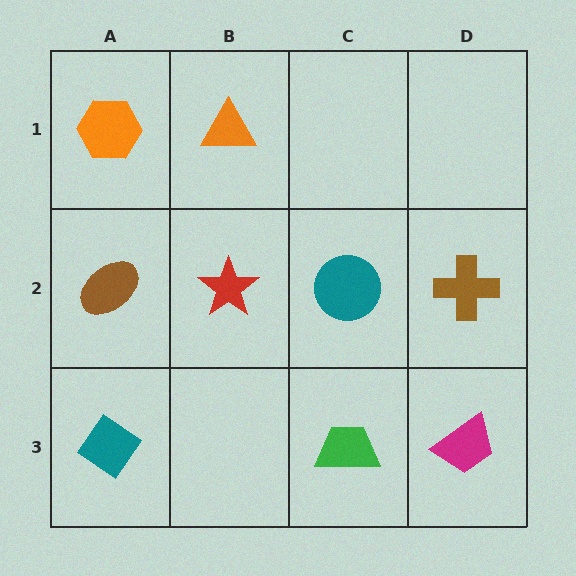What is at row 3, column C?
A green trapezoid.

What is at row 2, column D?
A brown cross.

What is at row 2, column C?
A teal circle.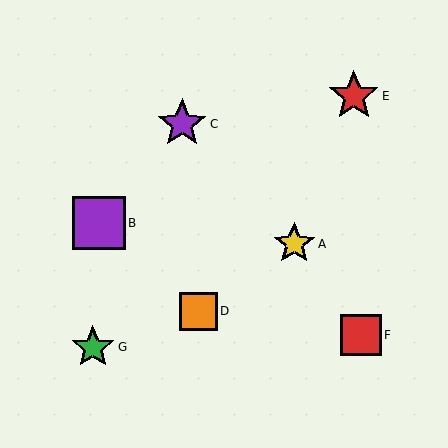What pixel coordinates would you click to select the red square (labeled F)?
Click at (361, 335) to select the red square F.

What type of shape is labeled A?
Shape A is a yellow star.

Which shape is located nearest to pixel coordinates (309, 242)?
The yellow star (labeled A) at (294, 244) is nearest to that location.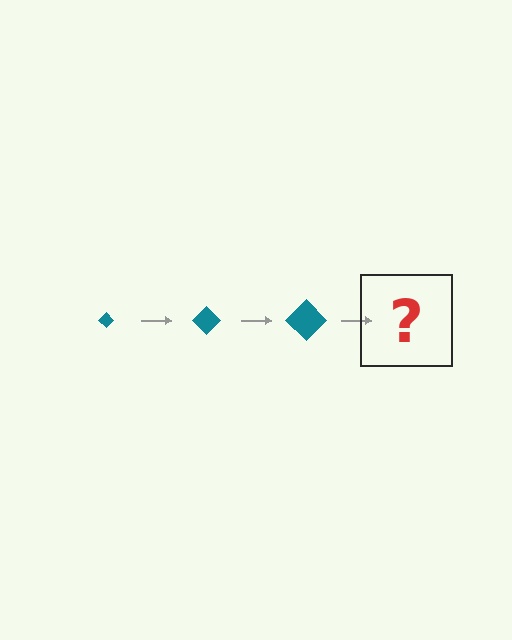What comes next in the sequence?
The next element should be a teal diamond, larger than the previous one.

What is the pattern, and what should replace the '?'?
The pattern is that the diamond gets progressively larger each step. The '?' should be a teal diamond, larger than the previous one.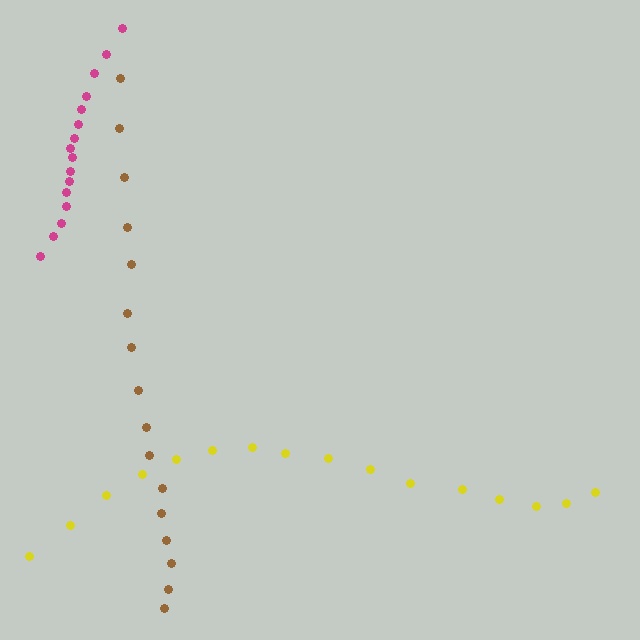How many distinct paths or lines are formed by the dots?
There are 3 distinct paths.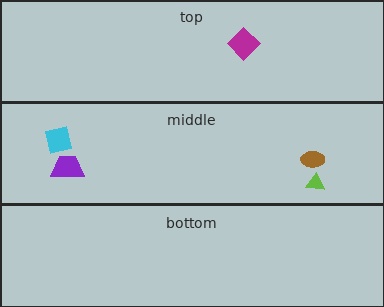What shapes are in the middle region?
The cyan square, the brown ellipse, the purple trapezoid, the lime triangle.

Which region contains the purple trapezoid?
The middle region.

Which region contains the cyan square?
The middle region.